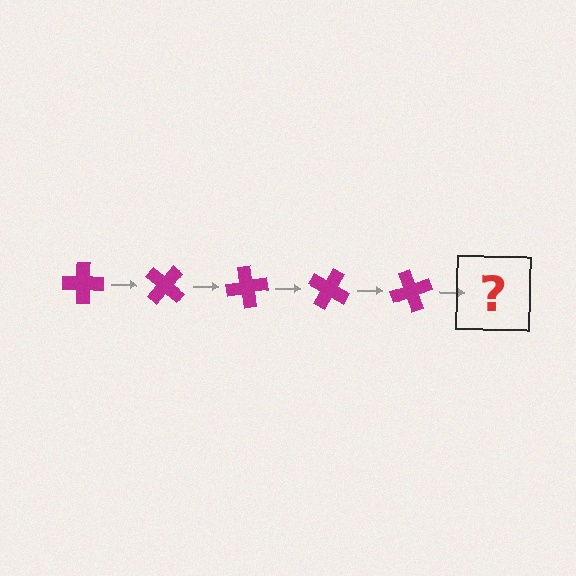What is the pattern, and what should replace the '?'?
The pattern is that the cross rotates 40 degrees each step. The '?' should be a magenta cross rotated 200 degrees.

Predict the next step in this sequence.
The next step is a magenta cross rotated 200 degrees.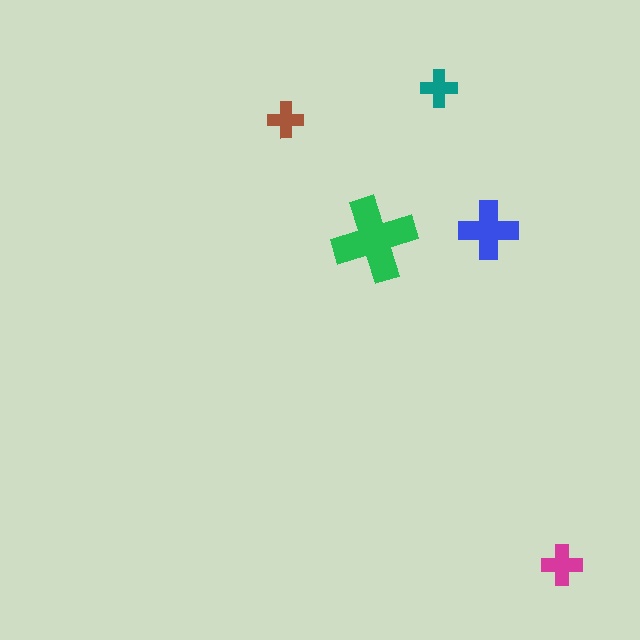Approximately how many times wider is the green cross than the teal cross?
About 2.5 times wider.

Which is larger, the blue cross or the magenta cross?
The blue one.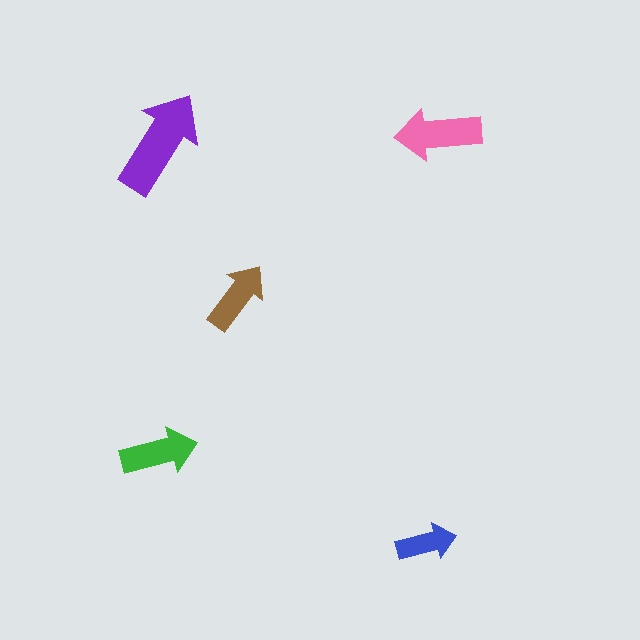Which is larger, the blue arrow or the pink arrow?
The pink one.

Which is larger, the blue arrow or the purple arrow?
The purple one.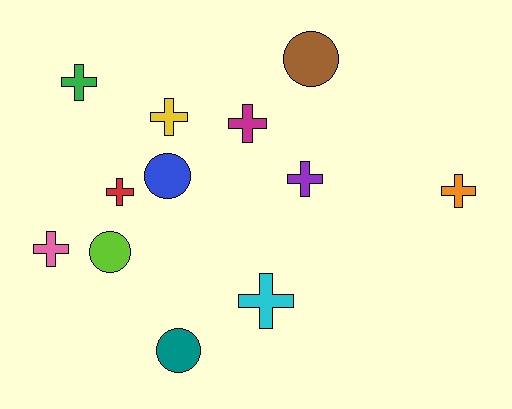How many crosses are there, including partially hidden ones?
There are 8 crosses.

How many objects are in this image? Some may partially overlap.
There are 12 objects.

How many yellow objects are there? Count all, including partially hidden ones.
There is 1 yellow object.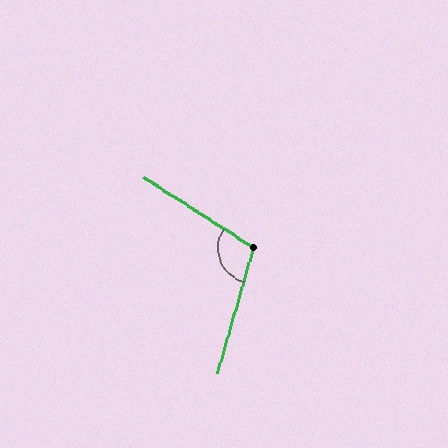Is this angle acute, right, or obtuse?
It is obtuse.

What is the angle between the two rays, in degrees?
Approximately 107 degrees.